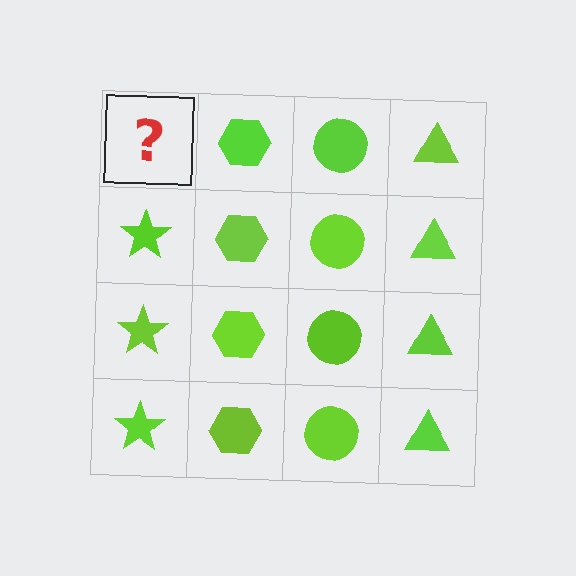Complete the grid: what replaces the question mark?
The question mark should be replaced with a lime star.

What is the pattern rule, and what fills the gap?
The rule is that each column has a consistent shape. The gap should be filled with a lime star.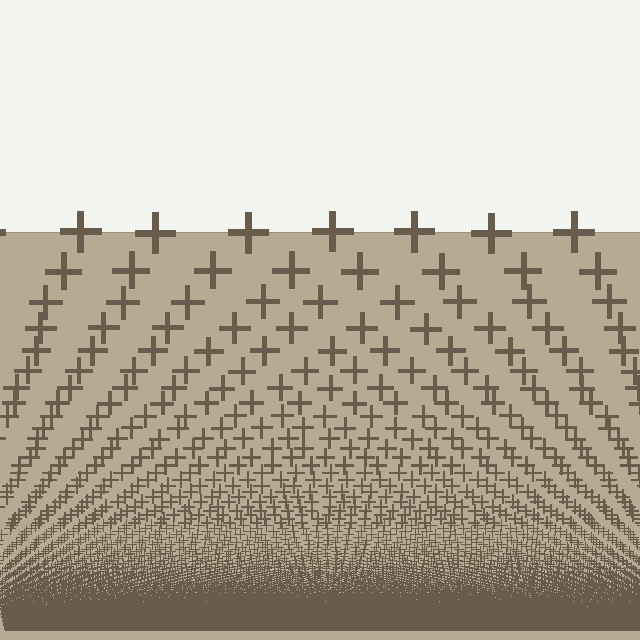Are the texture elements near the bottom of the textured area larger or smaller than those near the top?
Smaller. The gradient is inverted — elements near the bottom are smaller and denser.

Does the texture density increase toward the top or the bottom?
Density increases toward the bottom.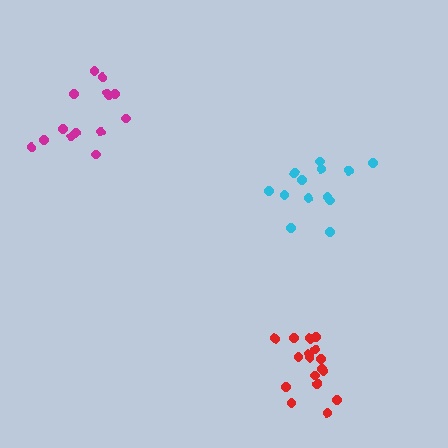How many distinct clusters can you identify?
There are 3 distinct clusters.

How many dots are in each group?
Group 1: 14 dots, Group 2: 13 dots, Group 3: 17 dots (44 total).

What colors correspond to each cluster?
The clusters are colored: magenta, cyan, red.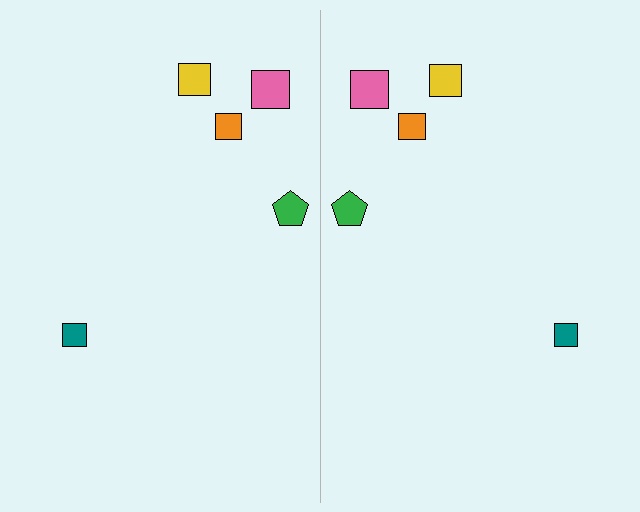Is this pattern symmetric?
Yes, this pattern has bilateral (reflection) symmetry.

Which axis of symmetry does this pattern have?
The pattern has a vertical axis of symmetry running through the center of the image.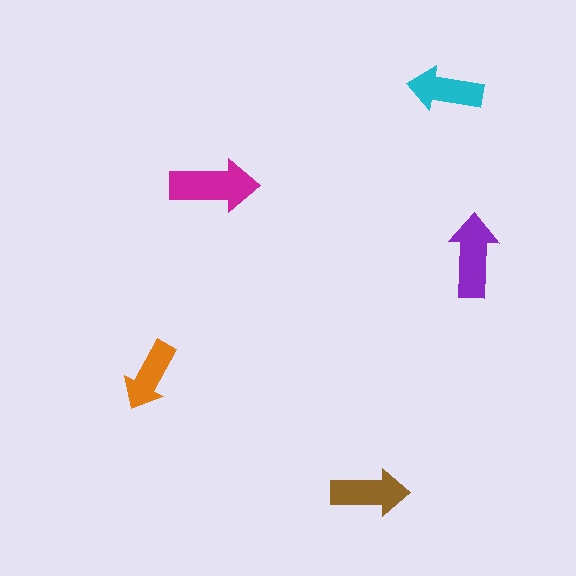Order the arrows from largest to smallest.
the magenta one, the purple one, the brown one, the cyan one, the orange one.